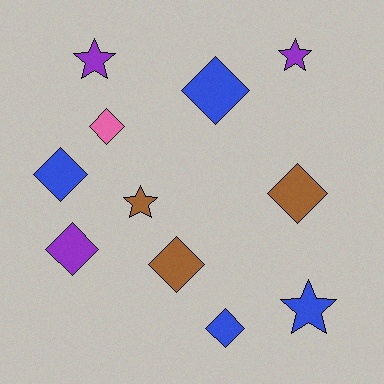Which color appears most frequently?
Blue, with 4 objects.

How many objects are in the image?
There are 11 objects.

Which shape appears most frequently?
Diamond, with 7 objects.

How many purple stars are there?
There are 2 purple stars.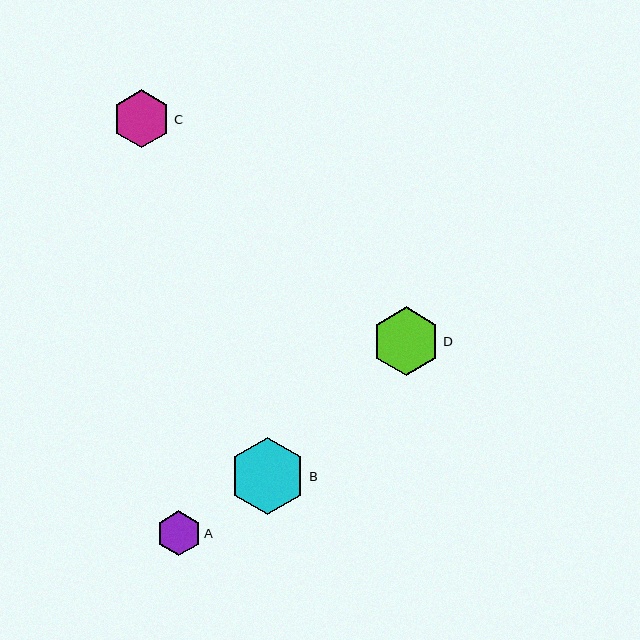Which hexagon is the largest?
Hexagon B is the largest with a size of approximately 77 pixels.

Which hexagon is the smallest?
Hexagon A is the smallest with a size of approximately 45 pixels.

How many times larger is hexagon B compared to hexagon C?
Hexagon B is approximately 1.3 times the size of hexagon C.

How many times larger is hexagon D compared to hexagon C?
Hexagon D is approximately 1.2 times the size of hexagon C.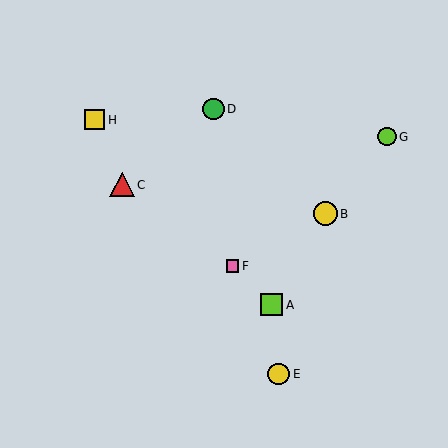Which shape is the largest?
The red triangle (labeled C) is the largest.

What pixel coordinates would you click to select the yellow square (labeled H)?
Click at (95, 120) to select the yellow square H.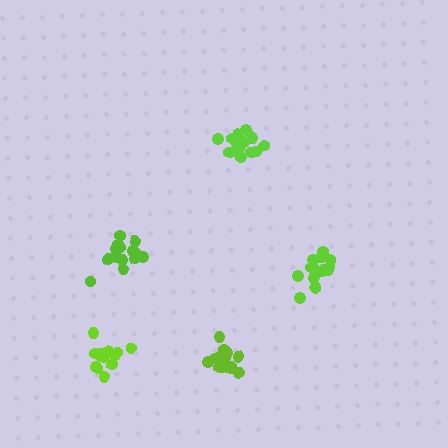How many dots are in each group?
Group 1: 15 dots, Group 2: 14 dots, Group 3: 14 dots, Group 4: 13 dots, Group 5: 16 dots (72 total).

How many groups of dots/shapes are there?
There are 5 groups.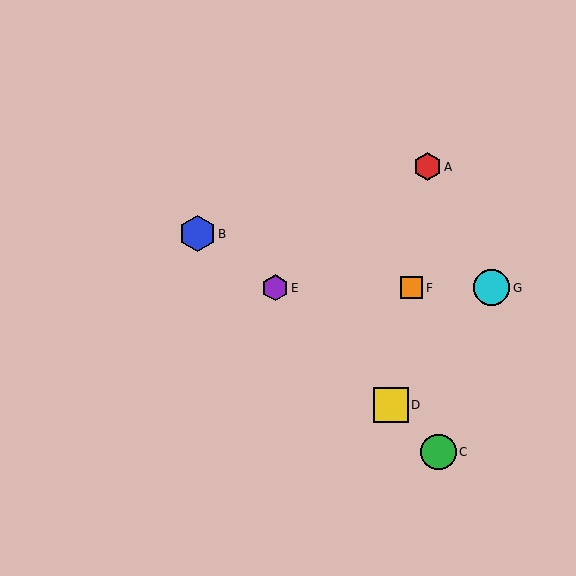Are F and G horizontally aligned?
Yes, both are at y≈288.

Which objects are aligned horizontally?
Objects E, F, G are aligned horizontally.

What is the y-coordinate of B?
Object B is at y≈234.